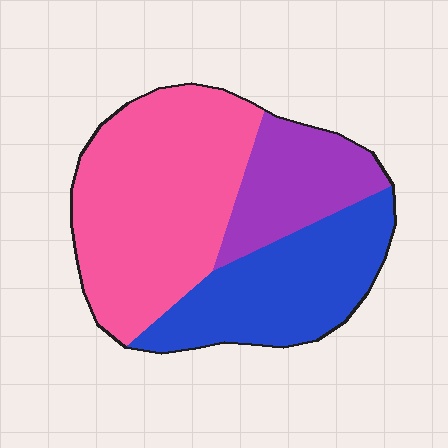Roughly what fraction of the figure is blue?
Blue takes up about one third (1/3) of the figure.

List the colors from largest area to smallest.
From largest to smallest: pink, blue, purple.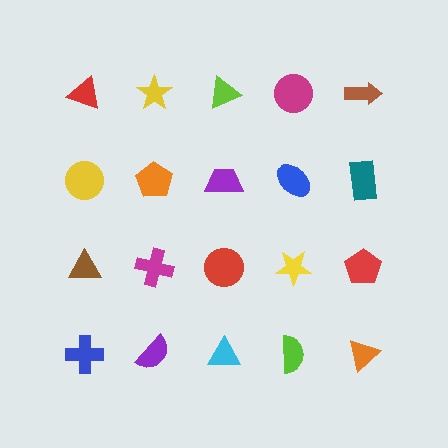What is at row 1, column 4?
A magenta circle.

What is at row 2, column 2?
An orange pentagon.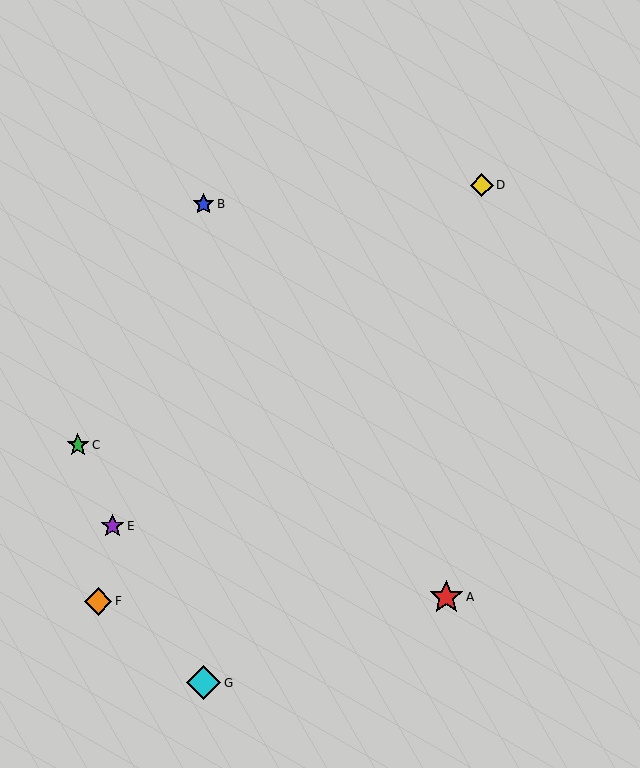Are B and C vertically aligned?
No, B is at x≈204 and C is at x≈78.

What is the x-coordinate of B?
Object B is at x≈204.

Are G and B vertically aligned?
Yes, both are at x≈204.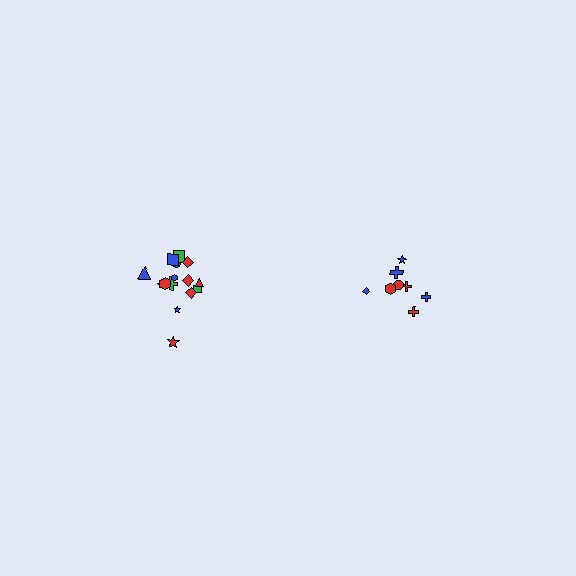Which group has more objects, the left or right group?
The left group.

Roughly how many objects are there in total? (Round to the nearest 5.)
Roughly 25 objects in total.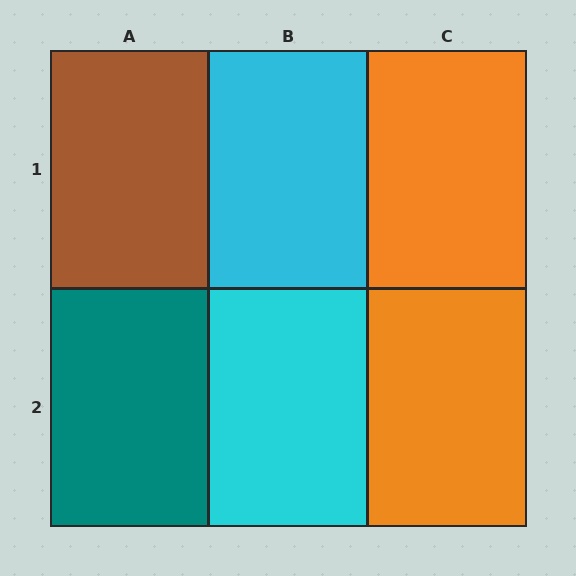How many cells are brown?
1 cell is brown.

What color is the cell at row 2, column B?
Cyan.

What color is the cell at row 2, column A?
Teal.